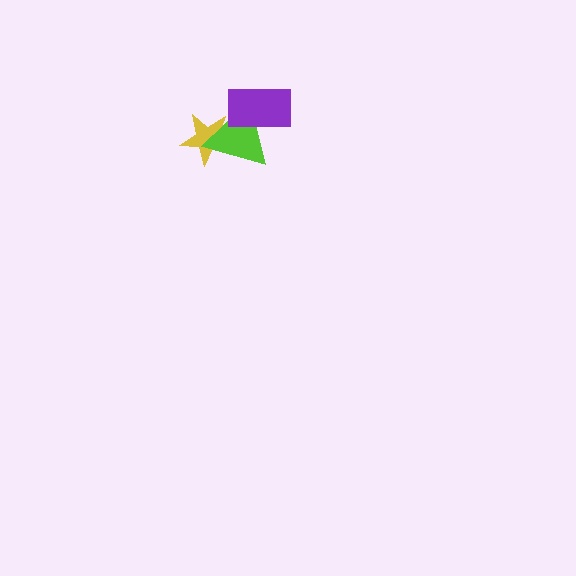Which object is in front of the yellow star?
The lime triangle is in front of the yellow star.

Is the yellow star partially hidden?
Yes, it is partially covered by another shape.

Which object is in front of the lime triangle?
The purple rectangle is in front of the lime triangle.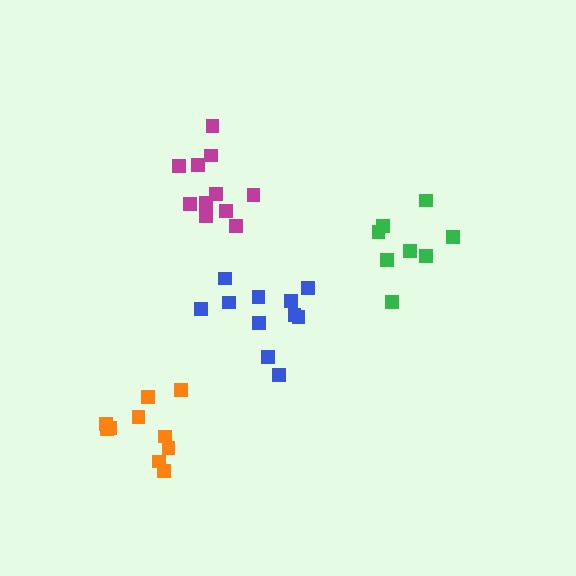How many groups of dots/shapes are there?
There are 4 groups.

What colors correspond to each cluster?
The clusters are colored: orange, green, magenta, blue.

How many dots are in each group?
Group 1: 10 dots, Group 2: 8 dots, Group 3: 11 dots, Group 4: 11 dots (40 total).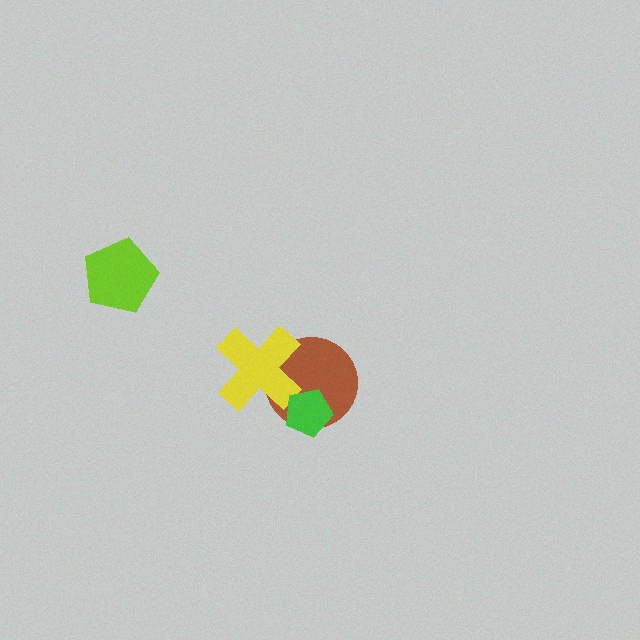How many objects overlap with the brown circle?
2 objects overlap with the brown circle.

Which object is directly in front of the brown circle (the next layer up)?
The yellow cross is directly in front of the brown circle.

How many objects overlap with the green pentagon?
1 object overlaps with the green pentagon.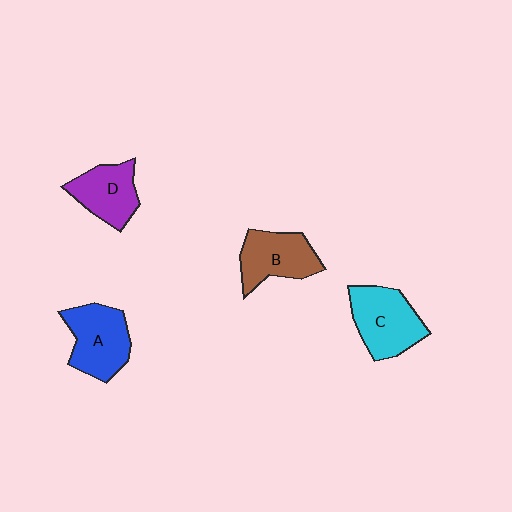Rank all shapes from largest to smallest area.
From largest to smallest: C (cyan), A (blue), B (brown), D (purple).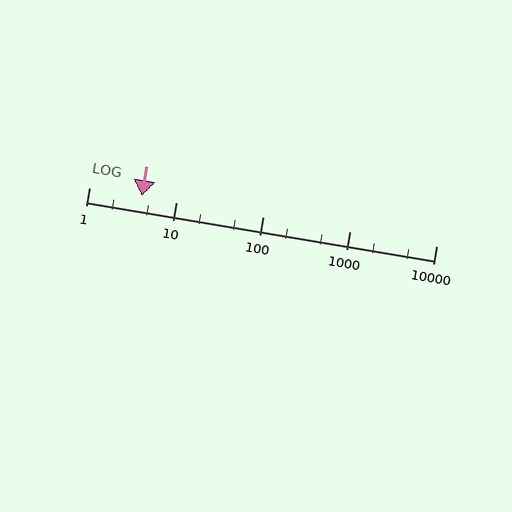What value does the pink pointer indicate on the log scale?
The pointer indicates approximately 4.1.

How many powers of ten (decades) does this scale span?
The scale spans 4 decades, from 1 to 10000.